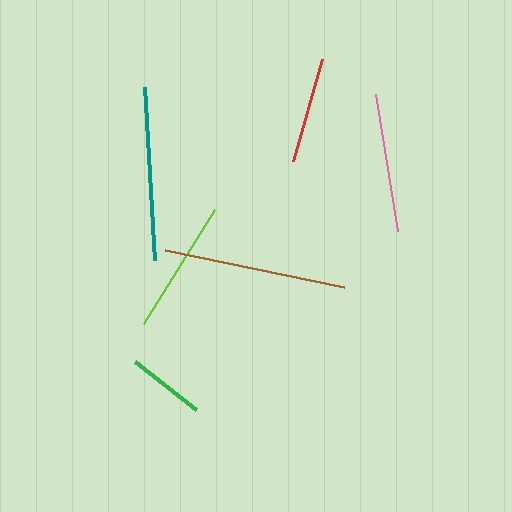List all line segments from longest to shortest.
From longest to shortest: brown, teal, pink, lime, red, green.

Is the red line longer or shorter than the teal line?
The teal line is longer than the red line.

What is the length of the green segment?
The green segment is approximately 77 pixels long.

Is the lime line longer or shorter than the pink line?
The pink line is longer than the lime line.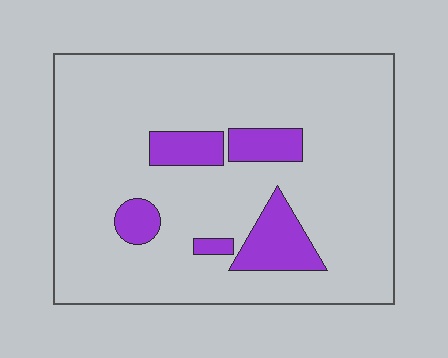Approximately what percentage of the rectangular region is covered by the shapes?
Approximately 15%.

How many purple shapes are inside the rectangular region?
5.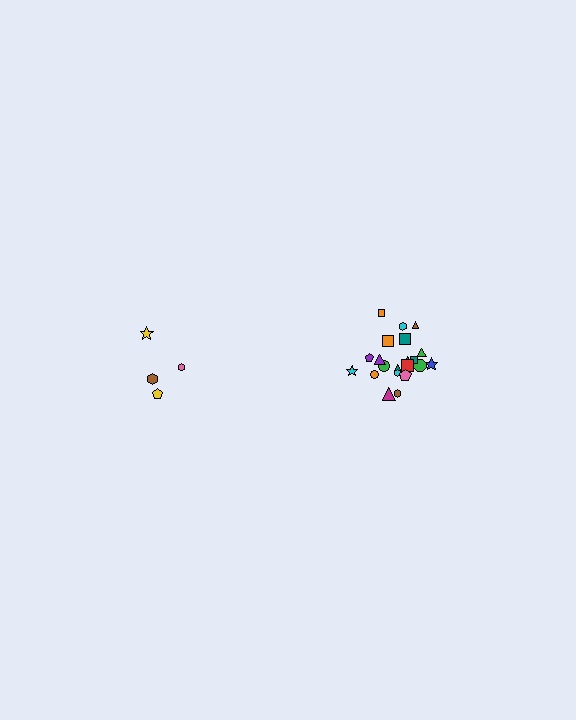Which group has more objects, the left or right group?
The right group.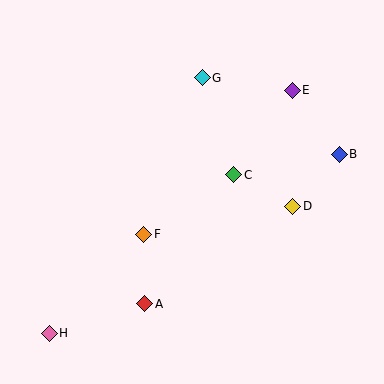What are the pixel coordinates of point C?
Point C is at (234, 175).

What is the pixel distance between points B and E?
The distance between B and E is 79 pixels.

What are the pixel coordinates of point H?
Point H is at (49, 333).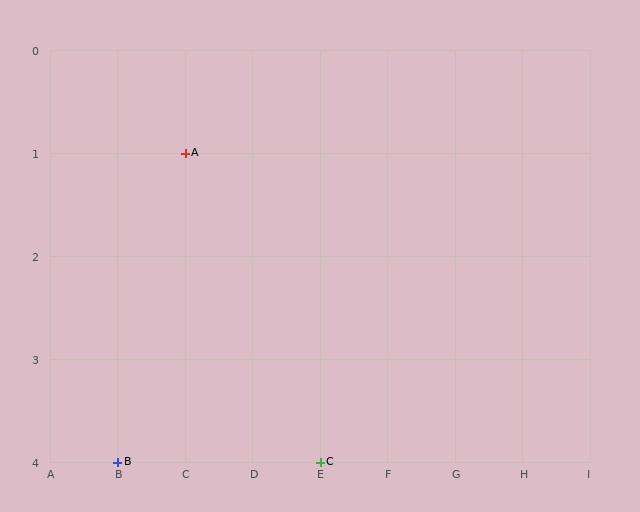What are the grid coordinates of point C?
Point C is at grid coordinates (E, 4).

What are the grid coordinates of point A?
Point A is at grid coordinates (C, 1).